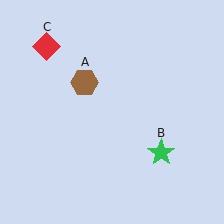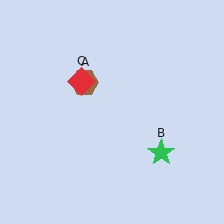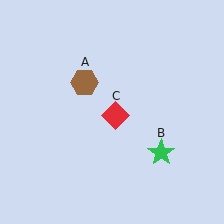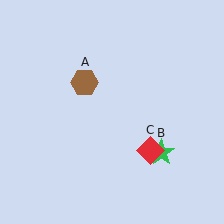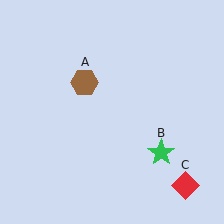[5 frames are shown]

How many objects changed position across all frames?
1 object changed position: red diamond (object C).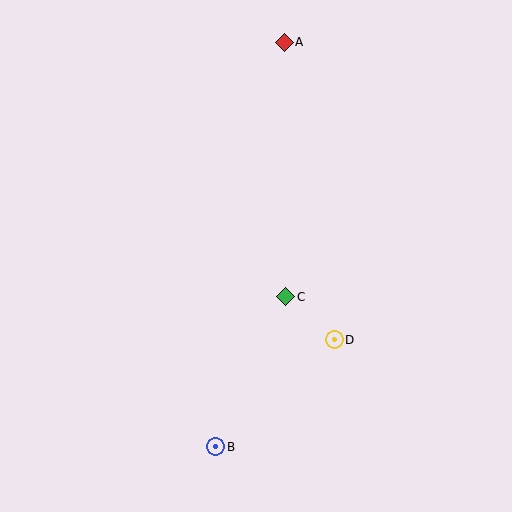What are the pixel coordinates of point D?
Point D is at (334, 340).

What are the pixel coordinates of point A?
Point A is at (284, 42).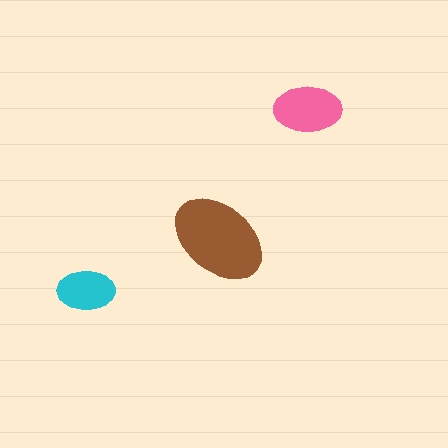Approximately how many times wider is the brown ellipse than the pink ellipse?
About 1.5 times wider.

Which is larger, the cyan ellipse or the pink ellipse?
The pink one.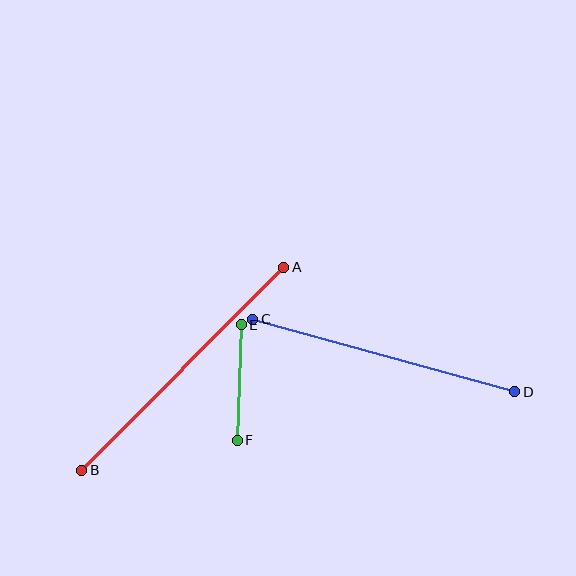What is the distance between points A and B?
The distance is approximately 287 pixels.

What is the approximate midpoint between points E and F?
The midpoint is at approximately (239, 383) pixels.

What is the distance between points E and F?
The distance is approximately 116 pixels.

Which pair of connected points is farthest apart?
Points A and B are farthest apart.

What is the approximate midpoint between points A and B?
The midpoint is at approximately (183, 369) pixels.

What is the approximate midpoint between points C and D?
The midpoint is at approximately (384, 356) pixels.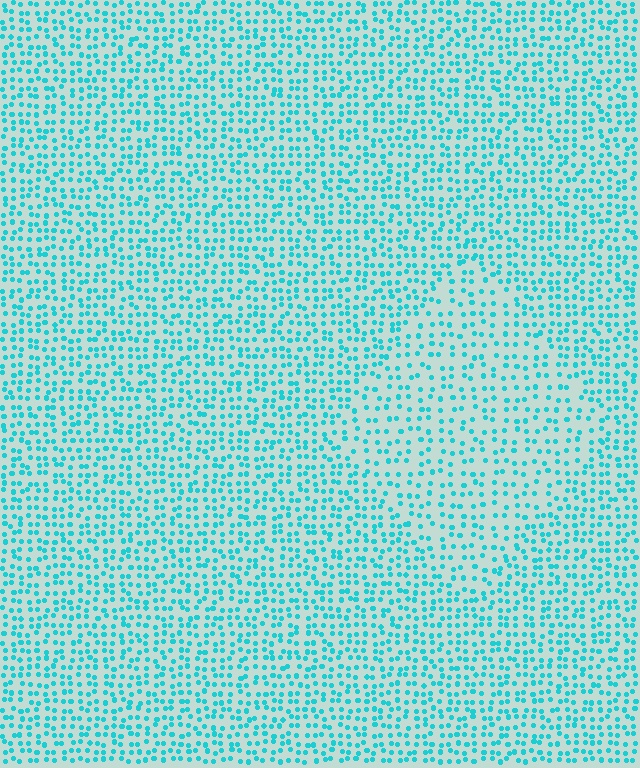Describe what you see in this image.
The image contains small cyan elements arranged at two different densities. A diamond-shaped region is visible where the elements are less densely packed than the surrounding area.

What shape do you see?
I see a diamond.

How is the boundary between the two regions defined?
The boundary is defined by a change in element density (approximately 1.6x ratio). All elements are the same color, size, and shape.